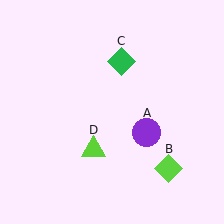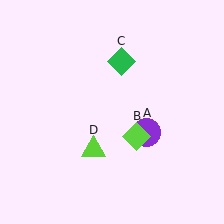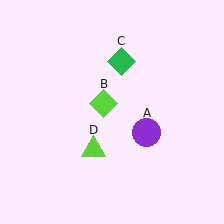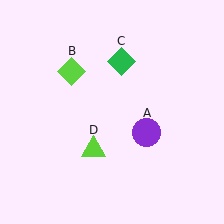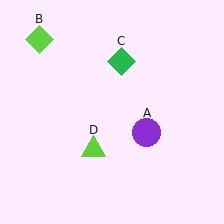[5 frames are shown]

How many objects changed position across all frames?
1 object changed position: lime diamond (object B).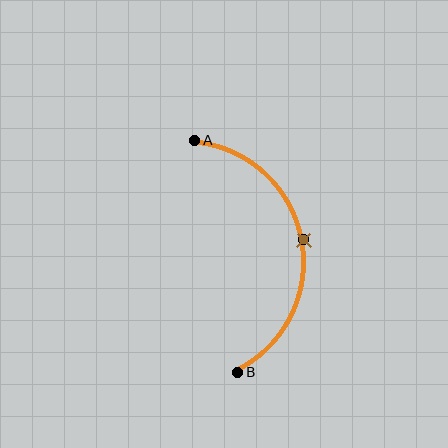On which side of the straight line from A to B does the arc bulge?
The arc bulges to the right of the straight line connecting A and B.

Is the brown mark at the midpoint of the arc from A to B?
Yes. The brown mark lies on the arc at equal arc-length from both A and B — it is the arc midpoint.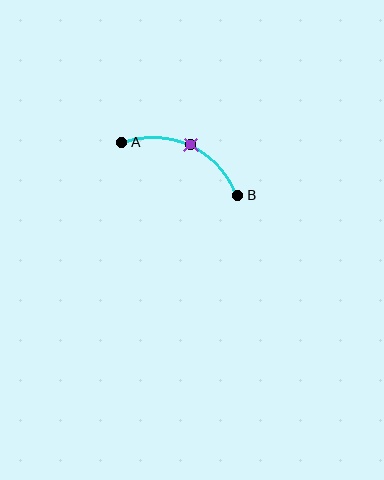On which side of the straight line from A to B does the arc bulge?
The arc bulges above the straight line connecting A and B.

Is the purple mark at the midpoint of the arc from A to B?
Yes. The purple mark lies on the arc at equal arc-length from both A and B — it is the arc midpoint.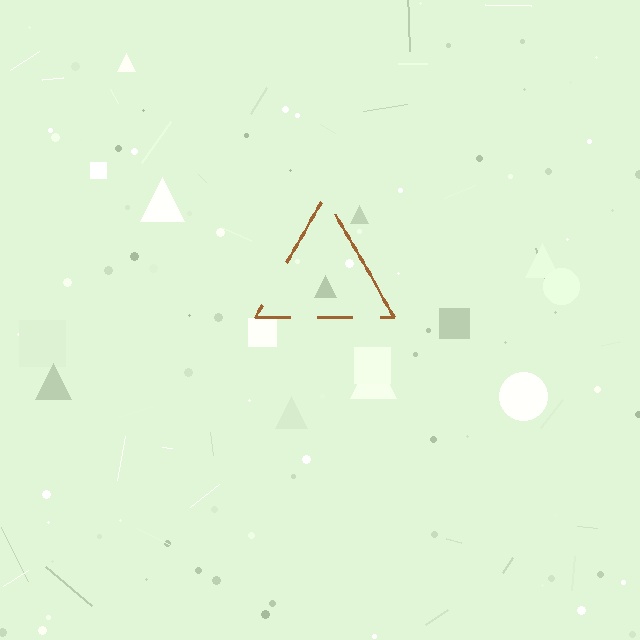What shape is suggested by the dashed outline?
The dashed outline suggests a triangle.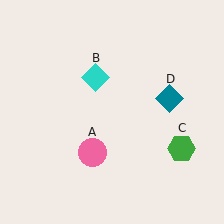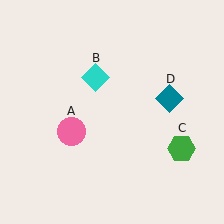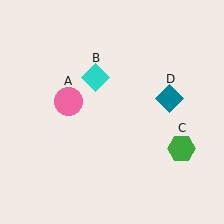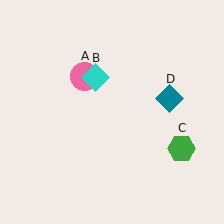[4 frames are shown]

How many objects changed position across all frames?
1 object changed position: pink circle (object A).